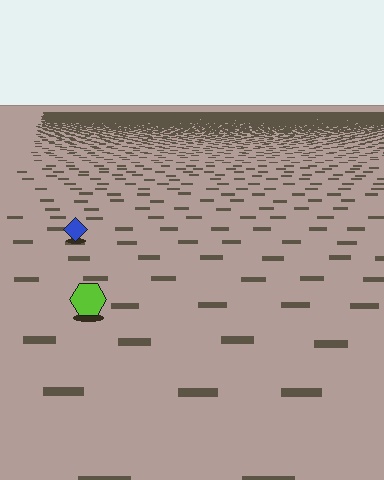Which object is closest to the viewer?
The lime hexagon is closest. The texture marks near it are larger and more spread out.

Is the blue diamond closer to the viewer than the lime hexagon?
No. The lime hexagon is closer — you can tell from the texture gradient: the ground texture is coarser near it.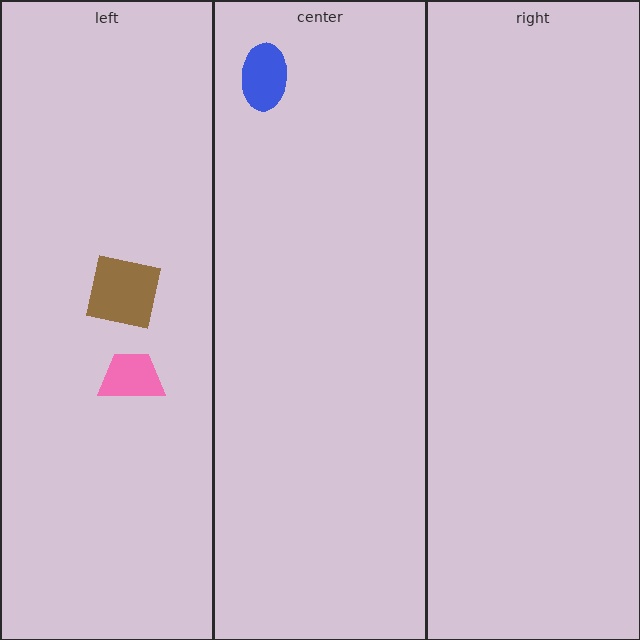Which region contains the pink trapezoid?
The left region.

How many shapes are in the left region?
2.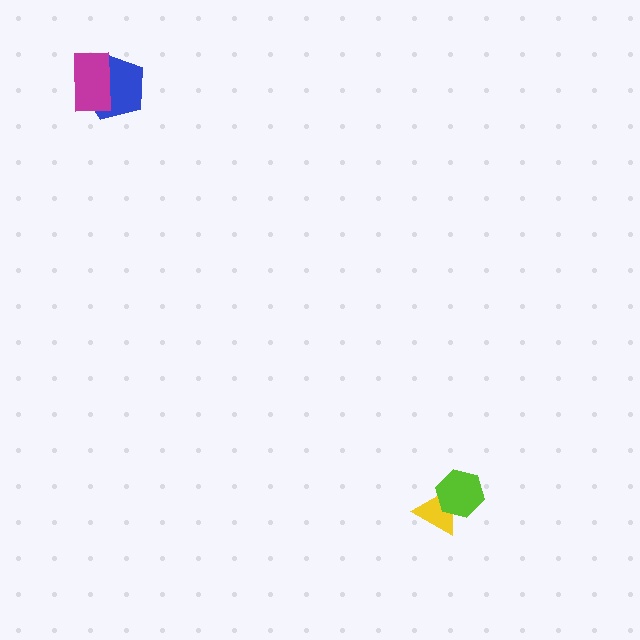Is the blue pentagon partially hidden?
Yes, it is partially covered by another shape.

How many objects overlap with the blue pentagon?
1 object overlaps with the blue pentagon.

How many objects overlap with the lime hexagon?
1 object overlaps with the lime hexagon.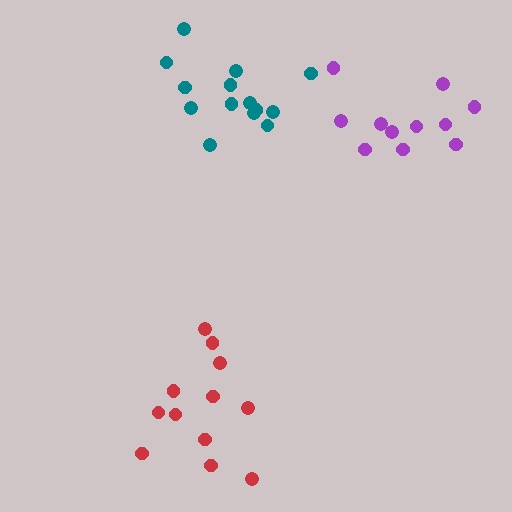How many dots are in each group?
Group 1: 14 dots, Group 2: 12 dots, Group 3: 11 dots (37 total).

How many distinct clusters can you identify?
There are 3 distinct clusters.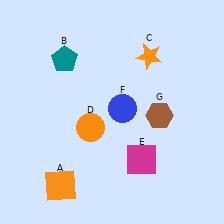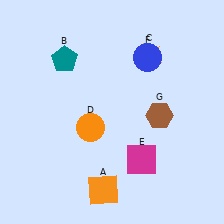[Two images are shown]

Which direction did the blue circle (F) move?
The blue circle (F) moved up.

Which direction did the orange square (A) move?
The orange square (A) moved right.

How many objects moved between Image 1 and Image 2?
2 objects moved between the two images.